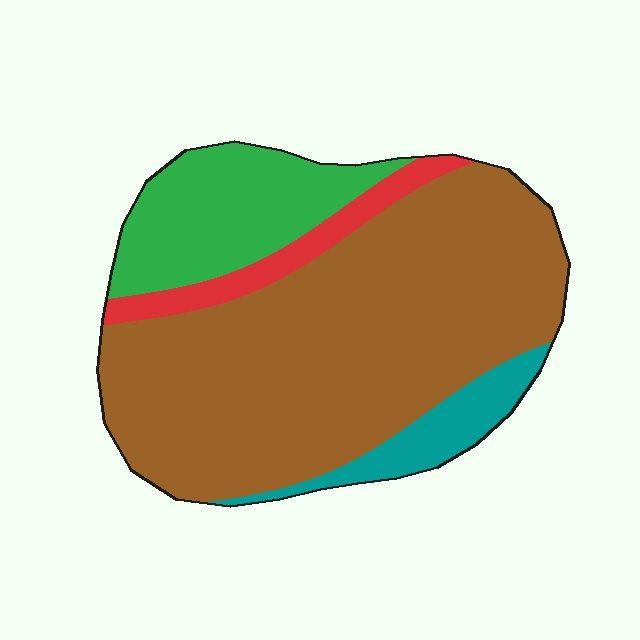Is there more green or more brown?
Brown.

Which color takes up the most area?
Brown, at roughly 65%.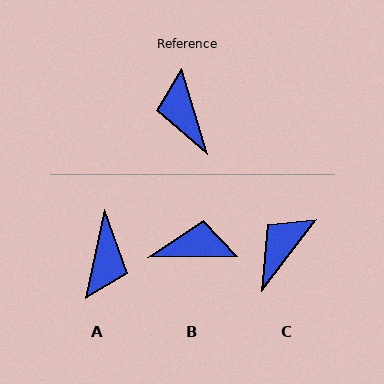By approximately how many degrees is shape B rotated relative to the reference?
Approximately 107 degrees clockwise.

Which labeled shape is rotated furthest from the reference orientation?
A, about 151 degrees away.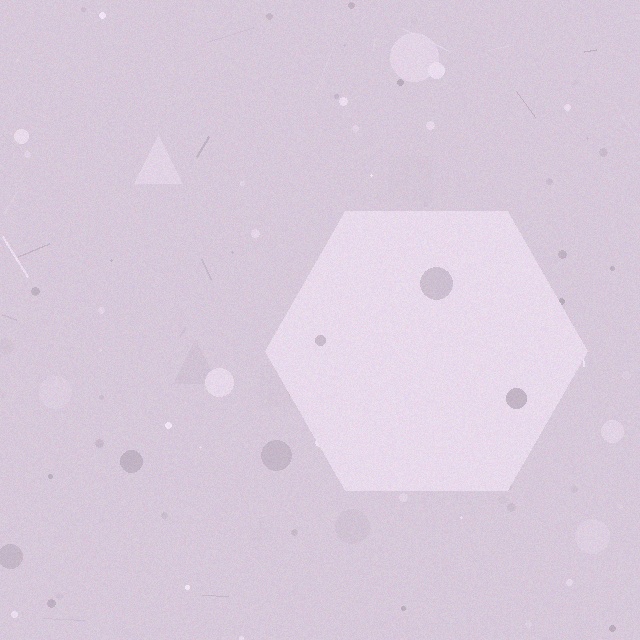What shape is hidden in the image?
A hexagon is hidden in the image.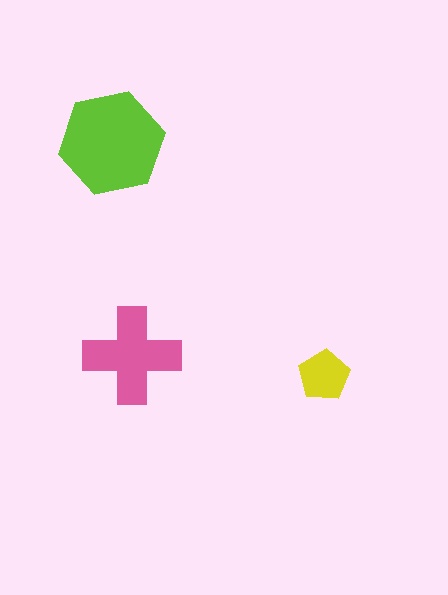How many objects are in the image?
There are 3 objects in the image.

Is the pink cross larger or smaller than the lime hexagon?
Smaller.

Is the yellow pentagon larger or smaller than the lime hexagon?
Smaller.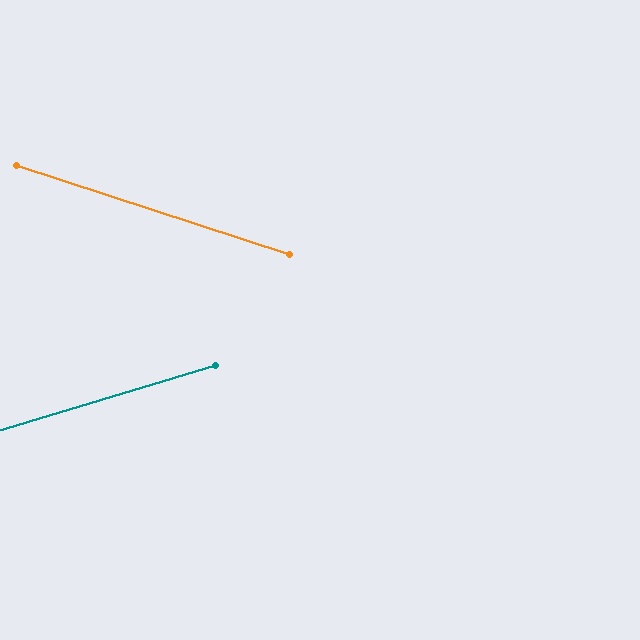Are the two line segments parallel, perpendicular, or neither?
Neither parallel nor perpendicular — they differ by about 35°.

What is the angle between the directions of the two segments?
Approximately 35 degrees.